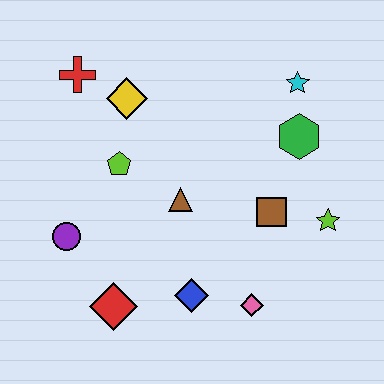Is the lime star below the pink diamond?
No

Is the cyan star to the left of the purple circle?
No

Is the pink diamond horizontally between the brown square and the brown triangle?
Yes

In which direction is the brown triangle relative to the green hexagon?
The brown triangle is to the left of the green hexagon.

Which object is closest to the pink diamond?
The blue diamond is closest to the pink diamond.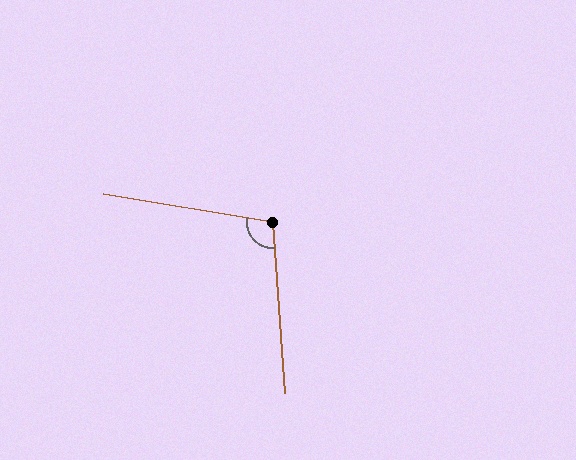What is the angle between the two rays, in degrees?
Approximately 104 degrees.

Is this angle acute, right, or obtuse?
It is obtuse.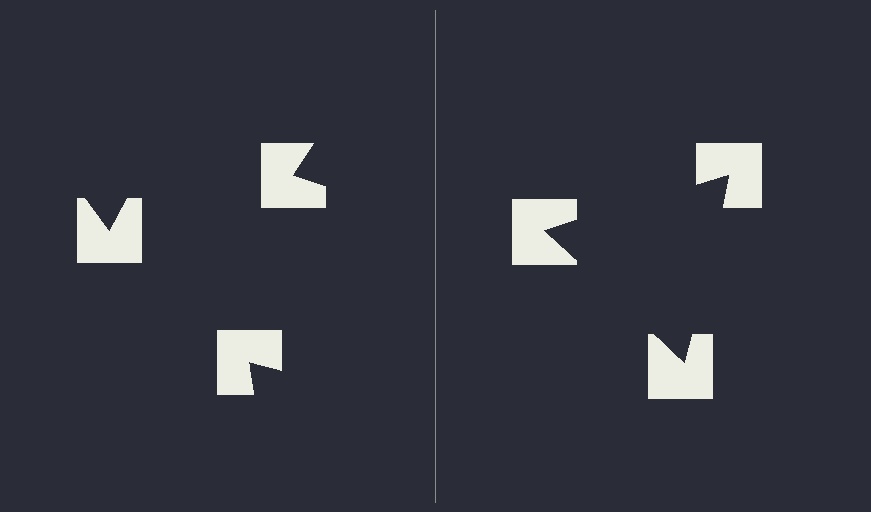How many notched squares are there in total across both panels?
6 — 3 on each side.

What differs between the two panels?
The notched squares are positioned identically on both sides; only the wedge orientations differ. On the right they align to a triangle; on the left they are misaligned.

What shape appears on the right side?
An illusory triangle.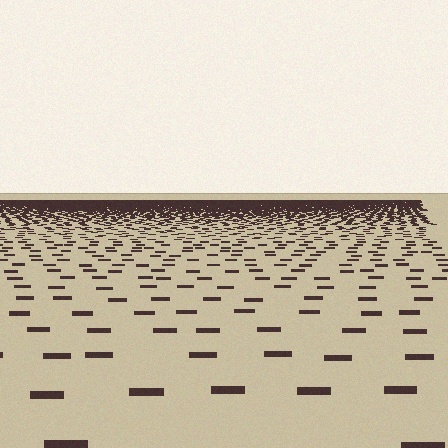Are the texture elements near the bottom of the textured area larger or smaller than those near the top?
Larger. Near the bottom, elements are closer to the viewer and appear at a bigger on-screen size.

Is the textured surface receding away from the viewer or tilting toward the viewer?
The surface is receding away from the viewer. Texture elements get smaller and denser toward the top.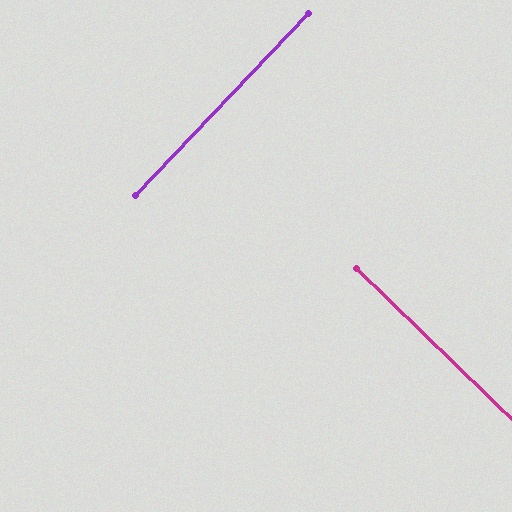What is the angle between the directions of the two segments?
Approximately 89 degrees.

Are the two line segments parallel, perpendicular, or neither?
Perpendicular — they meet at approximately 89°.